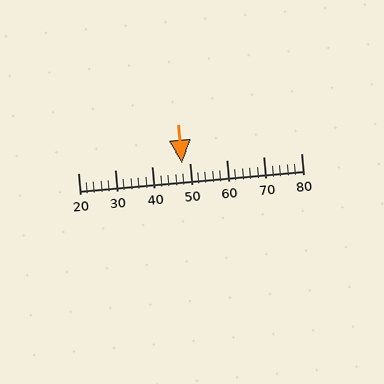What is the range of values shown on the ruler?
The ruler shows values from 20 to 80.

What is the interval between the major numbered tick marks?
The major tick marks are spaced 10 units apart.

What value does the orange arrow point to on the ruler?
The orange arrow points to approximately 48.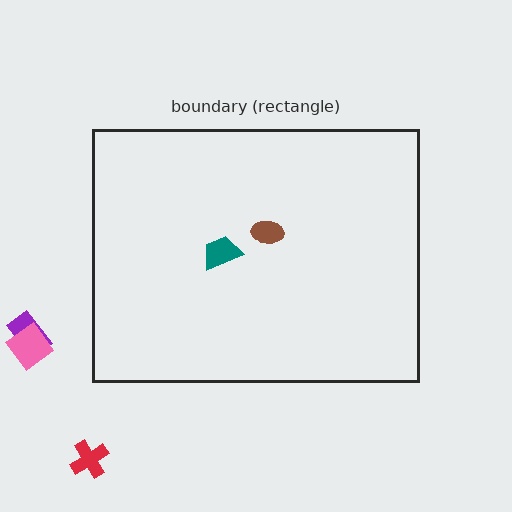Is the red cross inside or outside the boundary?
Outside.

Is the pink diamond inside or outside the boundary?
Outside.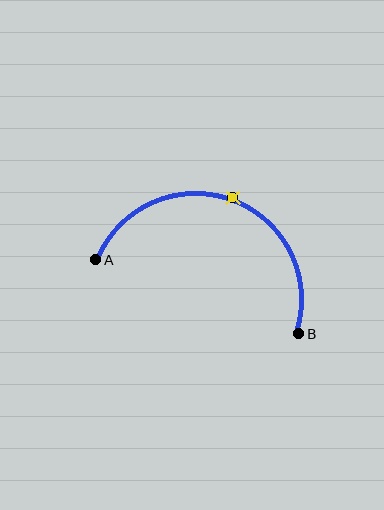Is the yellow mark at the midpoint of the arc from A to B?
Yes. The yellow mark lies on the arc at equal arc-length from both A and B — it is the arc midpoint.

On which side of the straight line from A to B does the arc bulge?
The arc bulges above the straight line connecting A and B.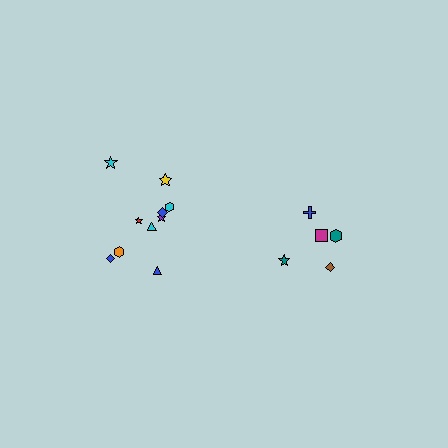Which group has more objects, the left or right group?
The left group.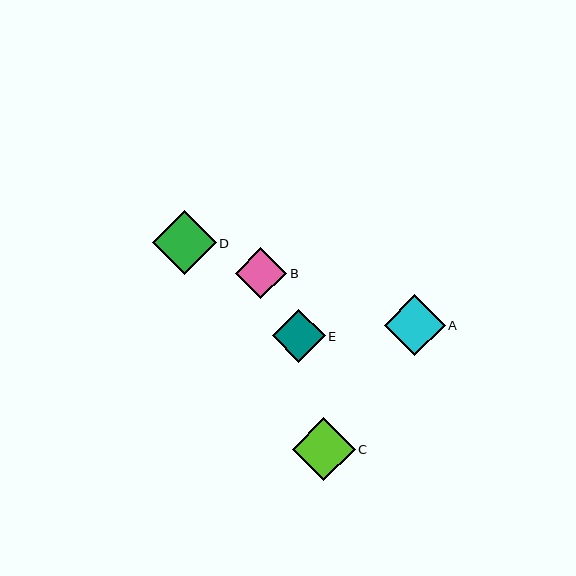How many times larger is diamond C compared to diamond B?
Diamond C is approximately 1.2 times the size of diamond B.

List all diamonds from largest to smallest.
From largest to smallest: D, C, A, E, B.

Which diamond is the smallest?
Diamond B is the smallest with a size of approximately 52 pixels.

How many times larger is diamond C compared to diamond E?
Diamond C is approximately 1.2 times the size of diamond E.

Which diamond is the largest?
Diamond D is the largest with a size of approximately 64 pixels.